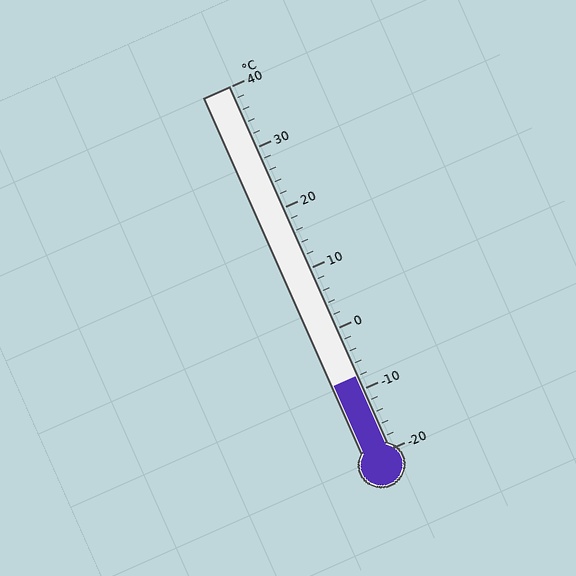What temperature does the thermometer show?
The thermometer shows approximately -8°C.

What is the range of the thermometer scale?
The thermometer scale ranges from -20°C to 40°C.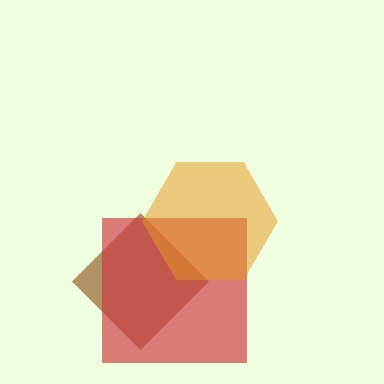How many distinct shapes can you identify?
There are 3 distinct shapes: a brown diamond, a red square, an orange hexagon.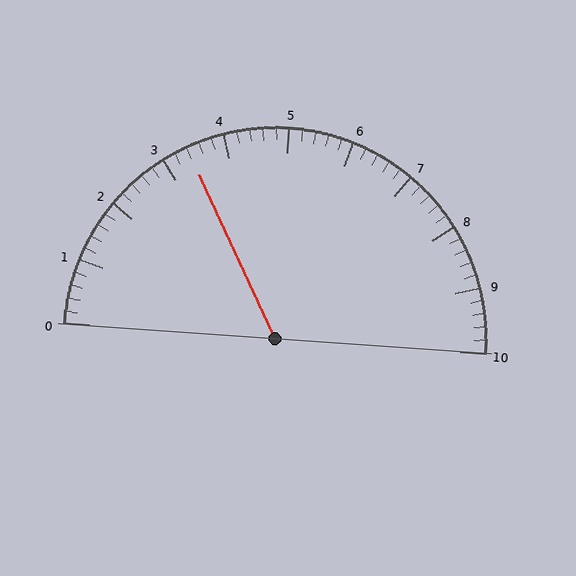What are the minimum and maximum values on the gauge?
The gauge ranges from 0 to 10.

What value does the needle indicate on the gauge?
The needle indicates approximately 3.4.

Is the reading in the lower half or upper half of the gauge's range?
The reading is in the lower half of the range (0 to 10).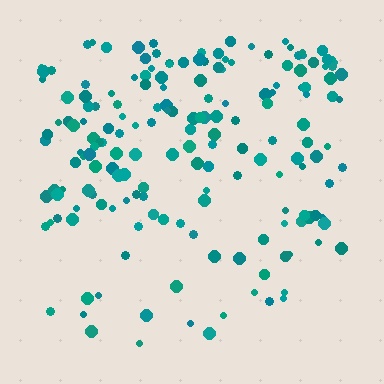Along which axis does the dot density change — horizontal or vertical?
Vertical.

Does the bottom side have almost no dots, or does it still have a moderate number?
Still a moderate number, just noticeably fewer than the top.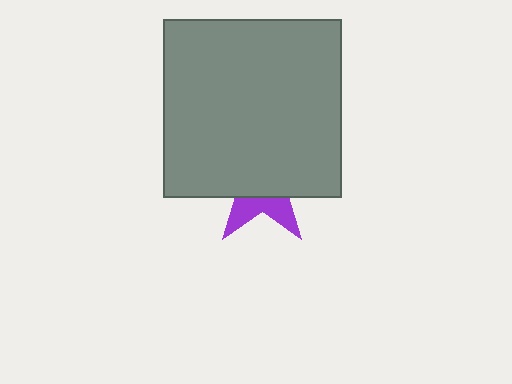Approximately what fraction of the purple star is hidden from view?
Roughly 68% of the purple star is hidden behind the gray square.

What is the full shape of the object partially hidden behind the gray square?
The partially hidden object is a purple star.